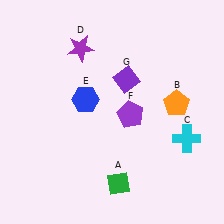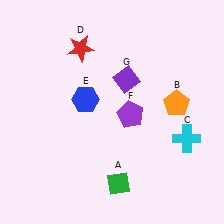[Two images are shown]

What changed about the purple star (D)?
In Image 1, D is purple. In Image 2, it changed to red.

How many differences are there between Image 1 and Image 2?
There is 1 difference between the two images.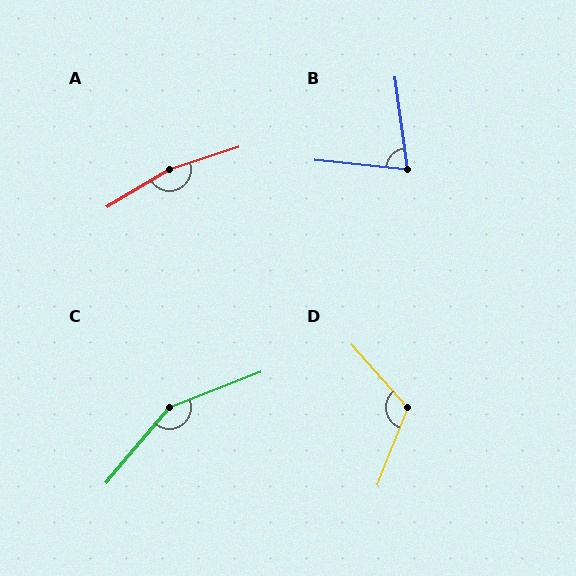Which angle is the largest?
A, at approximately 167 degrees.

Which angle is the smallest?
B, at approximately 77 degrees.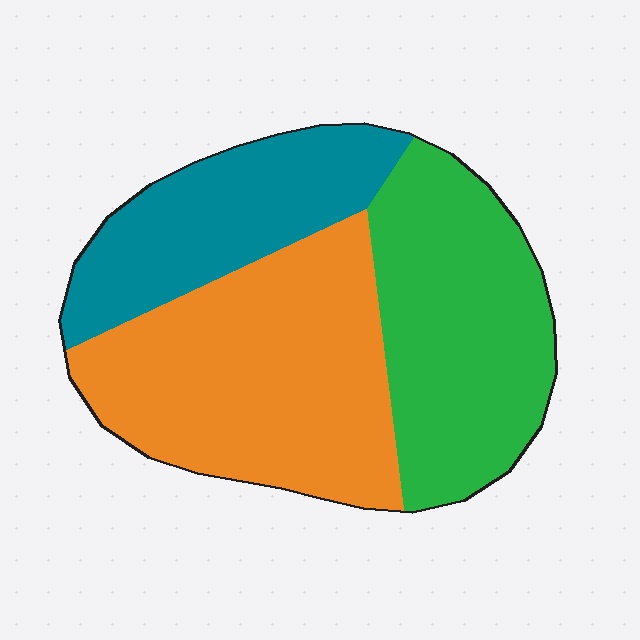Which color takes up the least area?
Teal, at roughly 25%.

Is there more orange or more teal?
Orange.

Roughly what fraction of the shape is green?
Green takes up about one third (1/3) of the shape.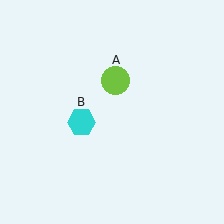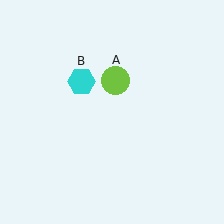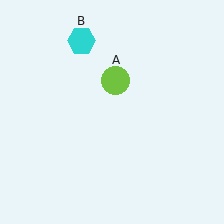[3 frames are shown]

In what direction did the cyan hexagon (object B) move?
The cyan hexagon (object B) moved up.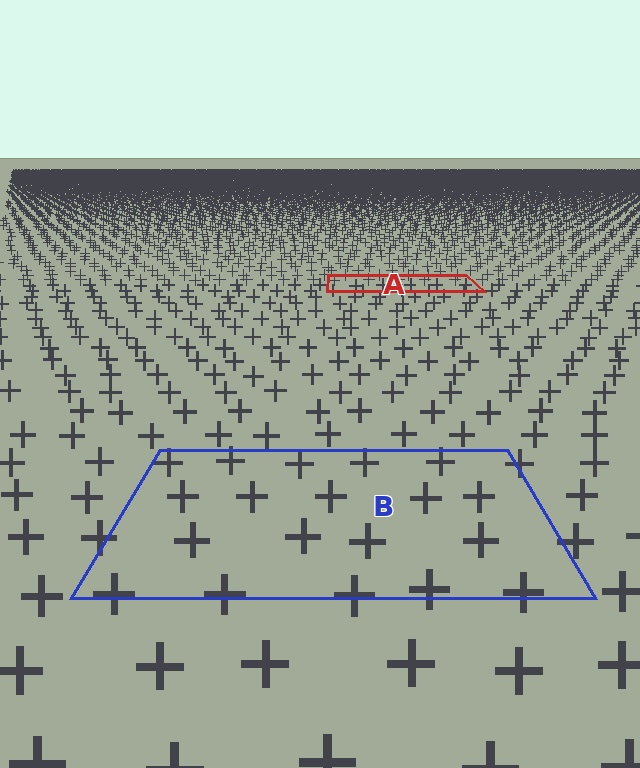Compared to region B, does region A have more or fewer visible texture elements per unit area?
Region A has more texture elements per unit area — they are packed more densely because it is farther away.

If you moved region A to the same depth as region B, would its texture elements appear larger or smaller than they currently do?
They would appear larger. At a closer depth, the same texture elements are projected at a bigger on-screen size.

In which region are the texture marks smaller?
The texture marks are smaller in region A, because it is farther away.